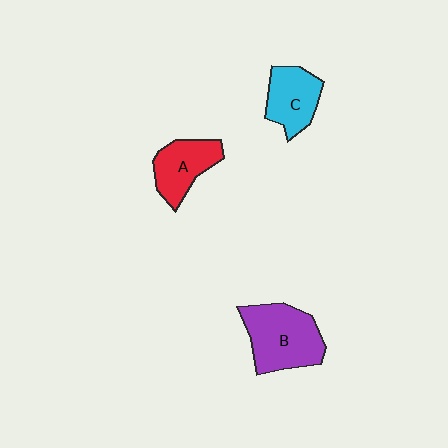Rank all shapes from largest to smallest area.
From largest to smallest: B (purple), A (red), C (cyan).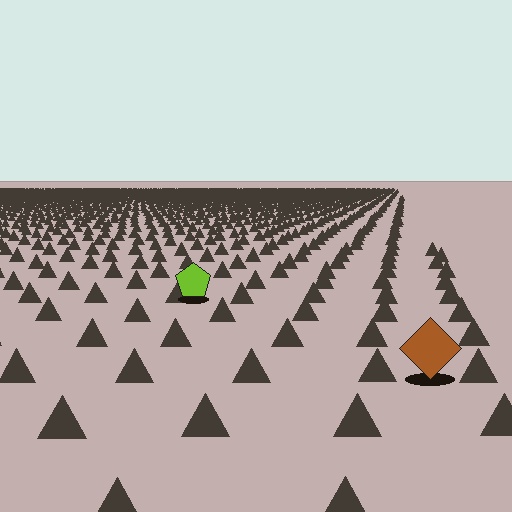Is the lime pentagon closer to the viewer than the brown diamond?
No. The brown diamond is closer — you can tell from the texture gradient: the ground texture is coarser near it.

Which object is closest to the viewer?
The brown diamond is closest. The texture marks near it are larger and more spread out.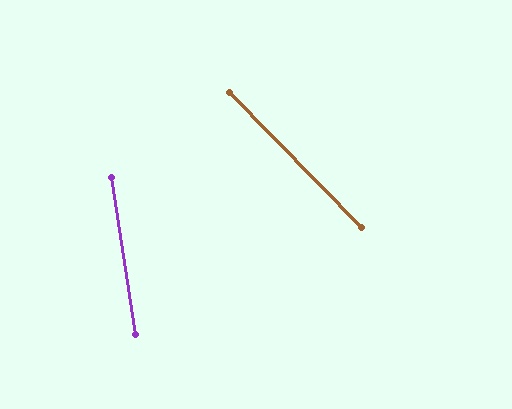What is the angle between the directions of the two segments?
Approximately 36 degrees.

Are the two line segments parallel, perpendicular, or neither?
Neither parallel nor perpendicular — they differ by about 36°.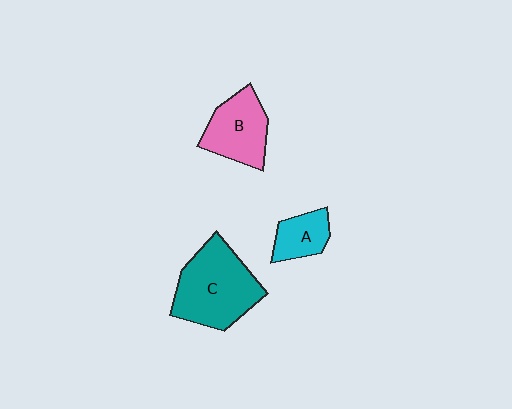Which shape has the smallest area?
Shape A (cyan).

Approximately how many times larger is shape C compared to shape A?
Approximately 2.5 times.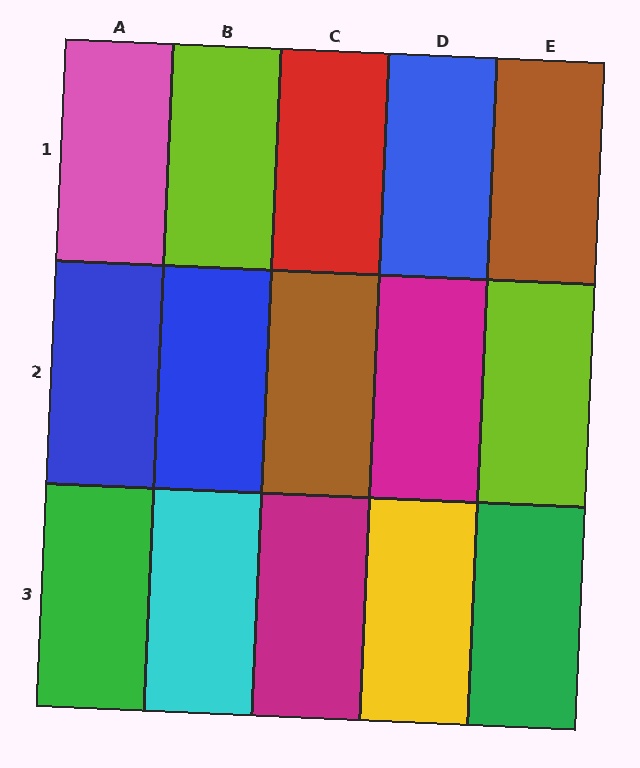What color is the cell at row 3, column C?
Magenta.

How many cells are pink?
1 cell is pink.